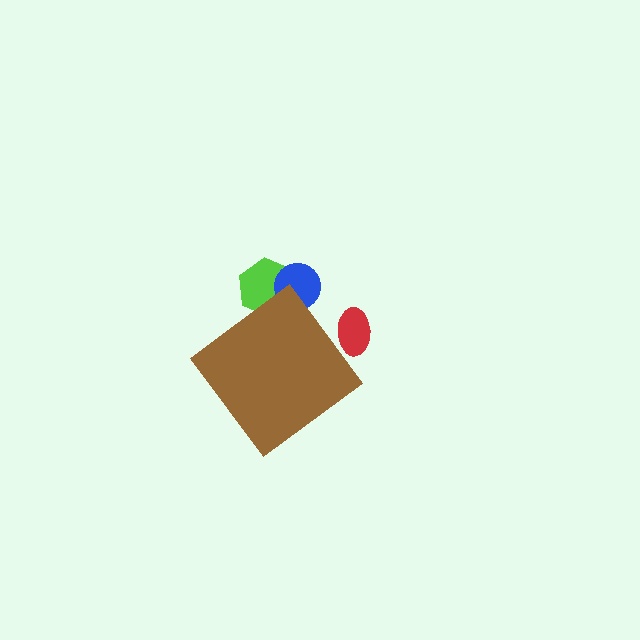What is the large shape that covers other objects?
A brown diamond.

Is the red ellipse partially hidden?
Yes, the red ellipse is partially hidden behind the brown diamond.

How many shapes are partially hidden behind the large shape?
3 shapes are partially hidden.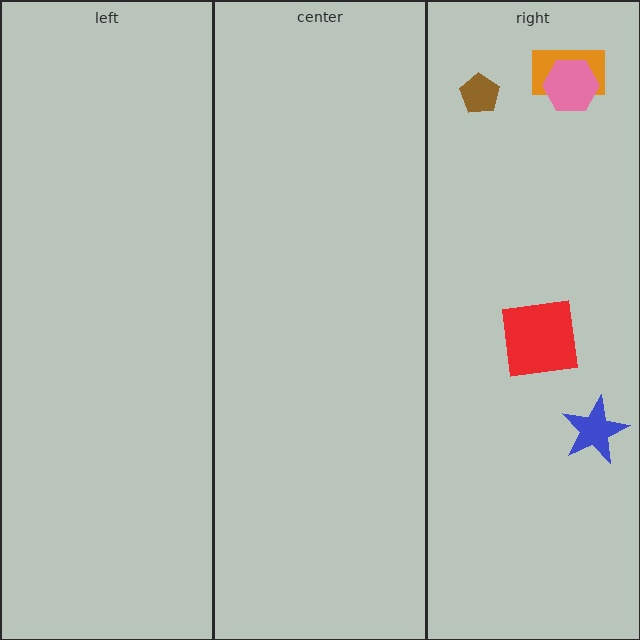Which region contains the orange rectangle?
The right region.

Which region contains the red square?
The right region.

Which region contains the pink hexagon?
The right region.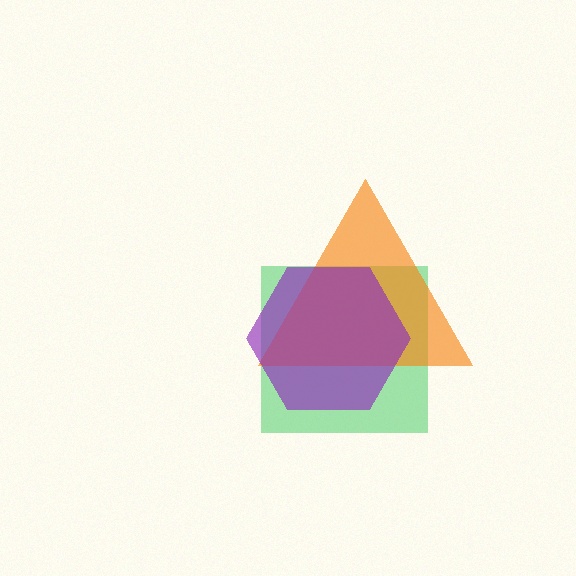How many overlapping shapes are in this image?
There are 3 overlapping shapes in the image.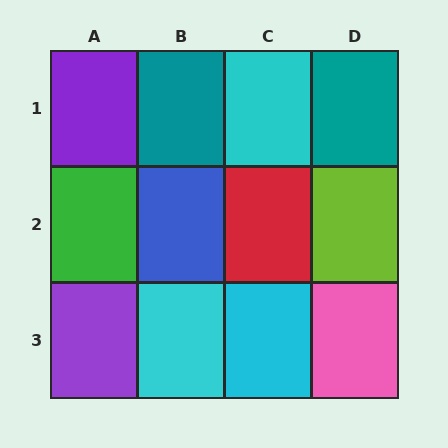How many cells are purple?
2 cells are purple.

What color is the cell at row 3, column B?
Cyan.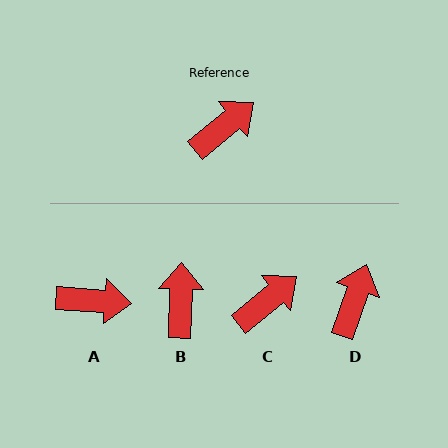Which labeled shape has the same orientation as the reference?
C.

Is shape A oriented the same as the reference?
No, it is off by about 44 degrees.